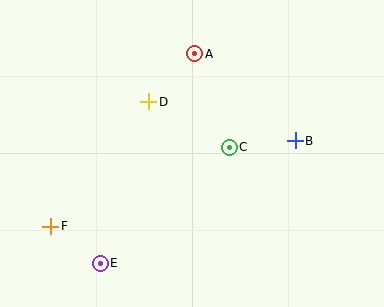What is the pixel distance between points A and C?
The distance between A and C is 100 pixels.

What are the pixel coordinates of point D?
Point D is at (149, 102).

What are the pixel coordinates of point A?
Point A is at (195, 54).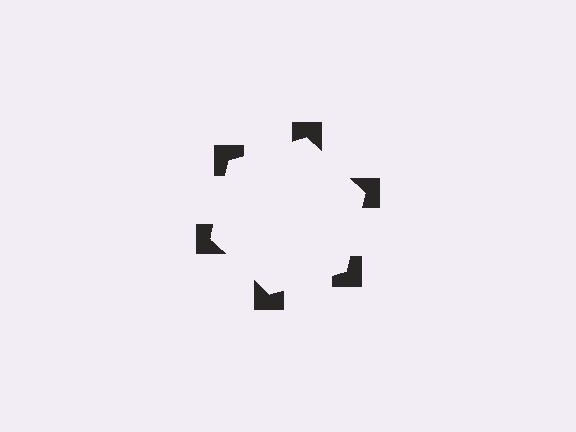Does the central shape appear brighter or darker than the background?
It typically appears slightly brighter than the background, even though no actual brightness change is drawn.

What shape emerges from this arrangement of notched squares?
An illusory hexagon — its edges are inferred from the aligned wedge cuts in the notched squares, not physically drawn.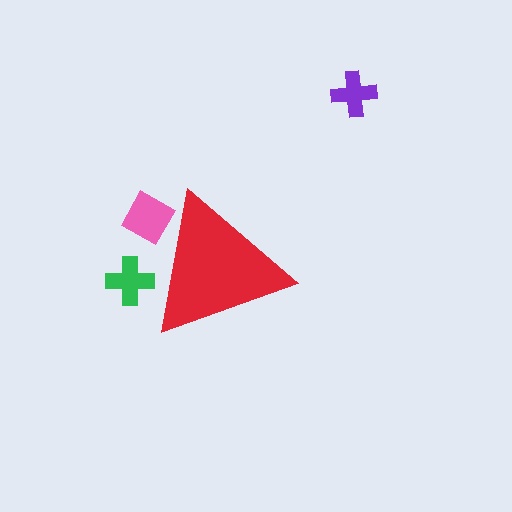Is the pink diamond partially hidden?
Yes, the pink diamond is partially hidden behind the red triangle.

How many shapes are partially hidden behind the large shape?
2 shapes are partially hidden.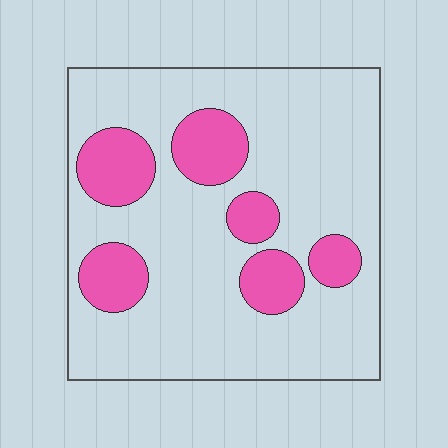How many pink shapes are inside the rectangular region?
6.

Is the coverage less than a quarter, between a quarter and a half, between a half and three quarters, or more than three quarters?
Less than a quarter.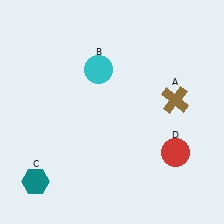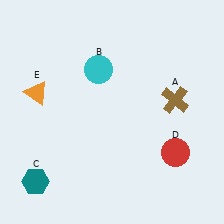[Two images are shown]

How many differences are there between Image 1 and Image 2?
There is 1 difference between the two images.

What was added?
An orange triangle (E) was added in Image 2.